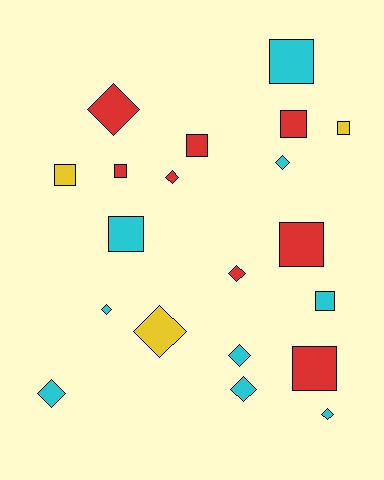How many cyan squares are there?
There are 3 cyan squares.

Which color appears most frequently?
Cyan, with 9 objects.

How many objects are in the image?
There are 20 objects.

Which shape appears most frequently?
Diamond, with 10 objects.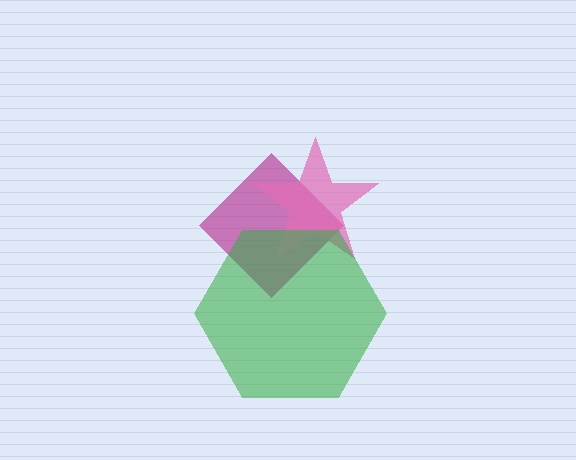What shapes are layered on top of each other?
The layered shapes are: a magenta diamond, a pink star, a green hexagon.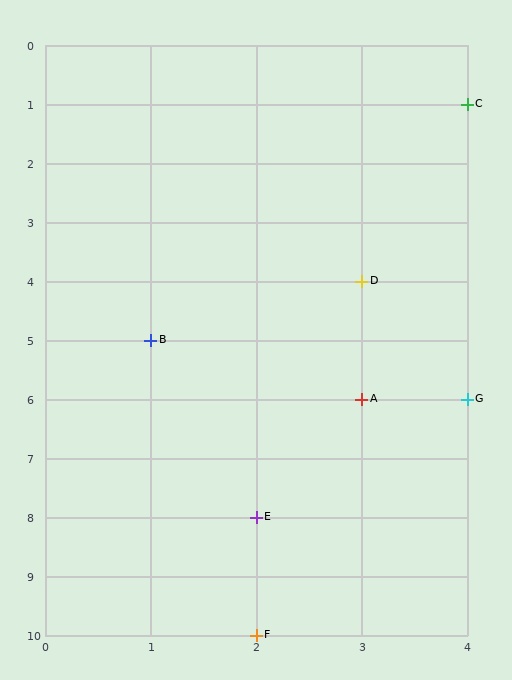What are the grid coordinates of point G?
Point G is at grid coordinates (4, 6).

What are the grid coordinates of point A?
Point A is at grid coordinates (3, 6).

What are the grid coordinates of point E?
Point E is at grid coordinates (2, 8).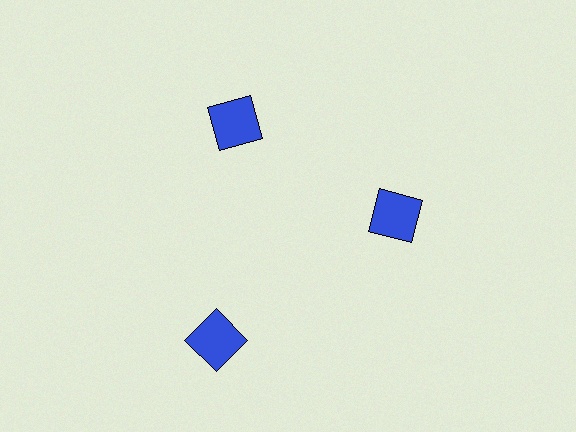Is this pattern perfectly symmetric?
No. The 3 blue squares are arranged in a ring, but one element near the 7 o'clock position is pushed outward from the center, breaking the 3-fold rotational symmetry.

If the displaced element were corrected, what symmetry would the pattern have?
It would have 3-fold rotational symmetry — the pattern would map onto itself every 120 degrees.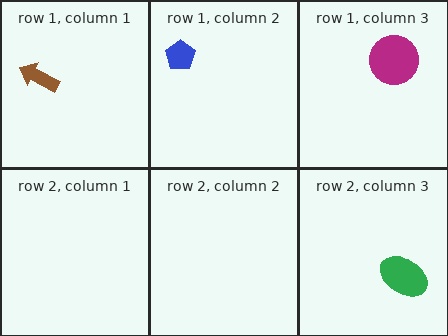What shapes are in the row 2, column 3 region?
The green ellipse.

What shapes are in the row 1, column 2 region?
The blue pentagon.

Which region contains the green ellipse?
The row 2, column 3 region.